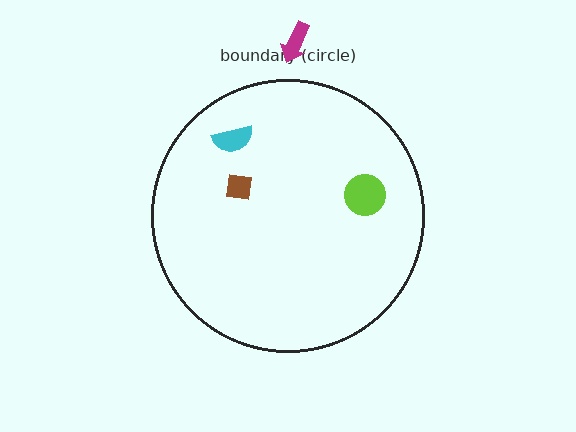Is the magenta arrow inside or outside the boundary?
Outside.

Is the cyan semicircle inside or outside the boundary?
Inside.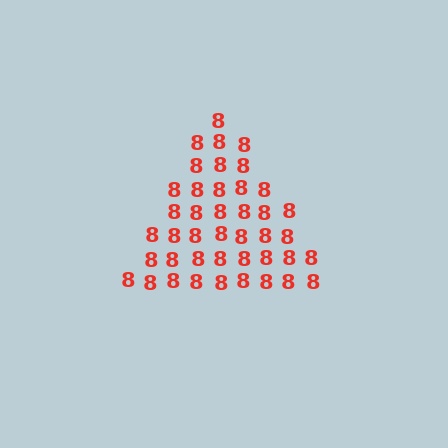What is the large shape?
The large shape is a triangle.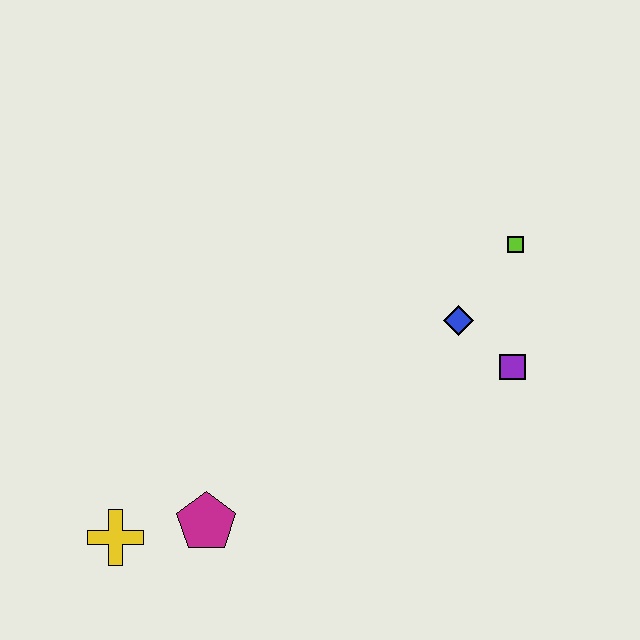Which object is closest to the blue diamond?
The purple square is closest to the blue diamond.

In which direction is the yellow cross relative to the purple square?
The yellow cross is to the left of the purple square.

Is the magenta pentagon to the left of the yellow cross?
No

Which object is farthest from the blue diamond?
The yellow cross is farthest from the blue diamond.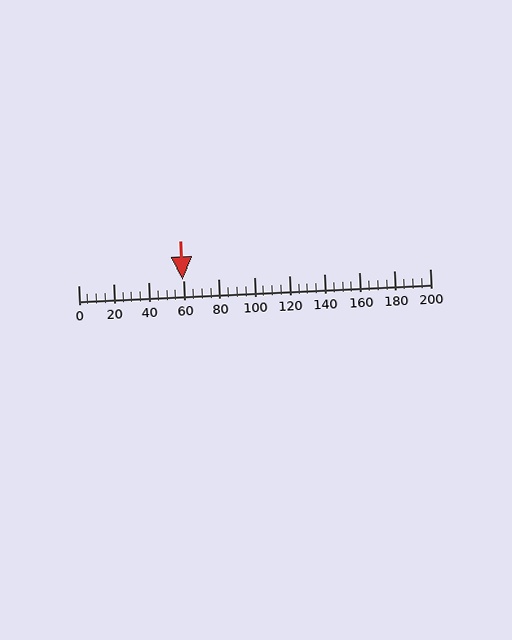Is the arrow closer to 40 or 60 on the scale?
The arrow is closer to 60.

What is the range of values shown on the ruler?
The ruler shows values from 0 to 200.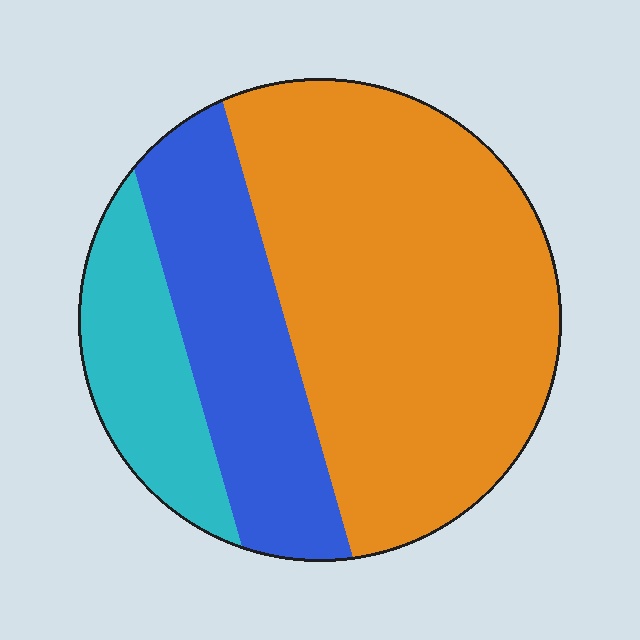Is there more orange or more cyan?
Orange.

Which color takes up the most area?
Orange, at roughly 60%.